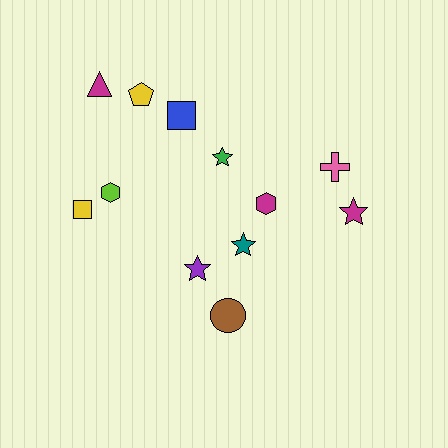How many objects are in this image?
There are 12 objects.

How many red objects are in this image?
There are no red objects.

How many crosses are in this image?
There is 1 cross.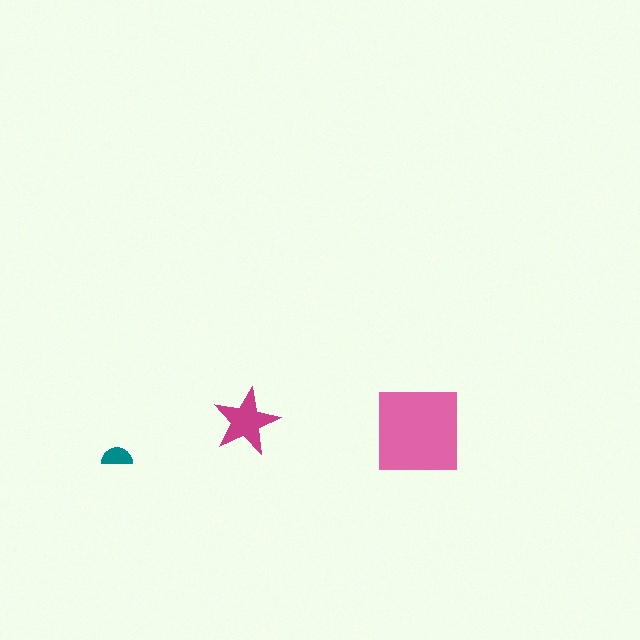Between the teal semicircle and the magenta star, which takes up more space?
The magenta star.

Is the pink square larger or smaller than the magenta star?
Larger.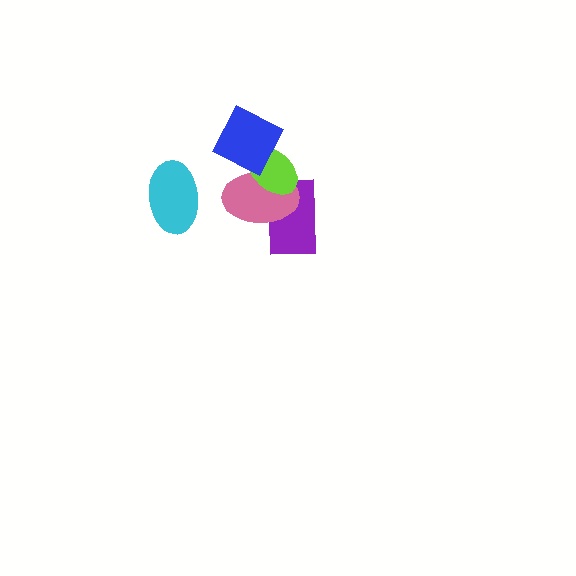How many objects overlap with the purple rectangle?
2 objects overlap with the purple rectangle.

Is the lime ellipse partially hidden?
Yes, it is partially covered by another shape.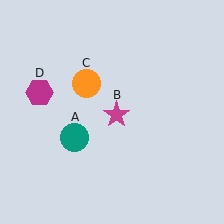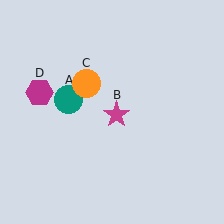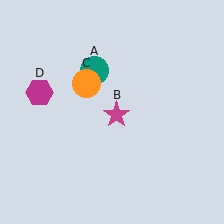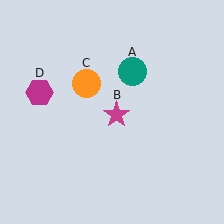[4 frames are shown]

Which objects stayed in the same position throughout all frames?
Magenta star (object B) and orange circle (object C) and magenta hexagon (object D) remained stationary.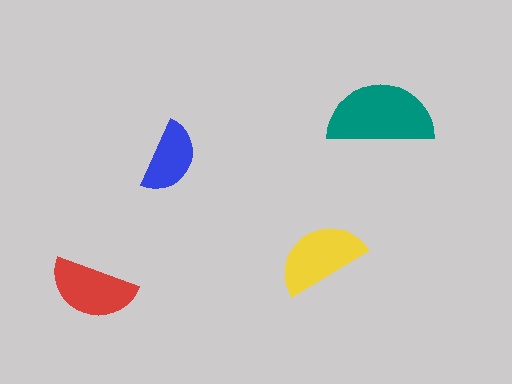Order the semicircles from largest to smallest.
the teal one, the yellow one, the red one, the blue one.